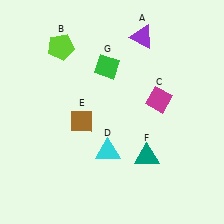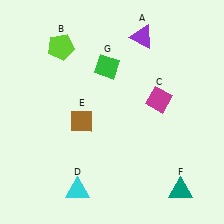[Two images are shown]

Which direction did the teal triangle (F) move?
The teal triangle (F) moved down.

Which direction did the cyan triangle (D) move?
The cyan triangle (D) moved down.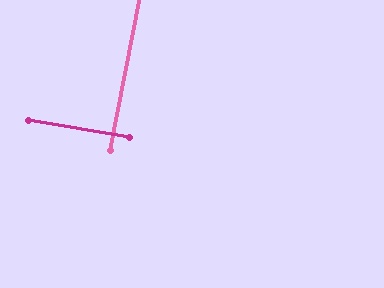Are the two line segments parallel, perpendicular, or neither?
Perpendicular — they meet at approximately 89°.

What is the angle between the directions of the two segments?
Approximately 89 degrees.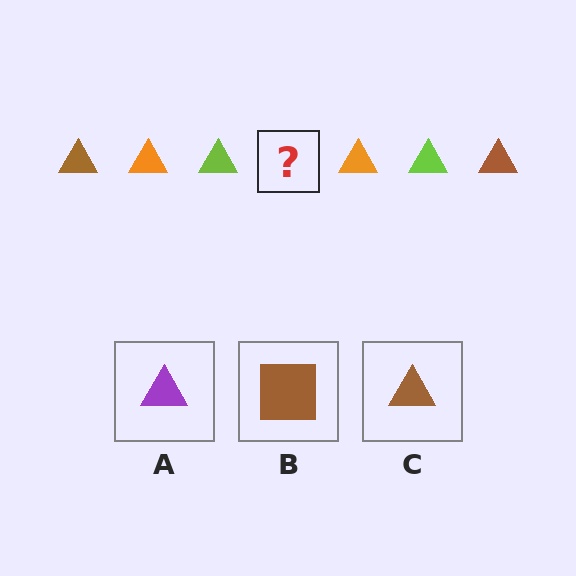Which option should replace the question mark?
Option C.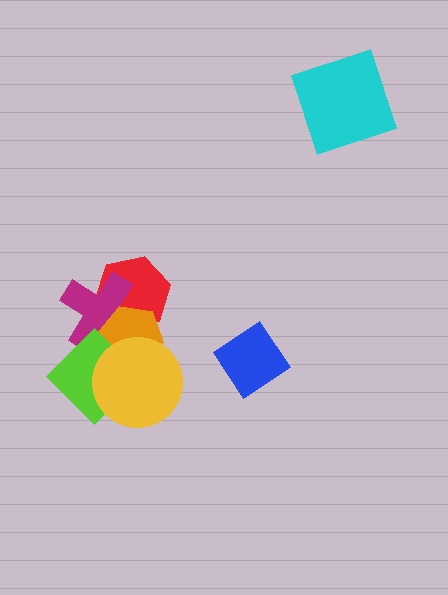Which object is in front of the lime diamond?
The yellow circle is in front of the lime diamond.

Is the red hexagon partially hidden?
Yes, it is partially covered by another shape.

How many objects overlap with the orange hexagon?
4 objects overlap with the orange hexagon.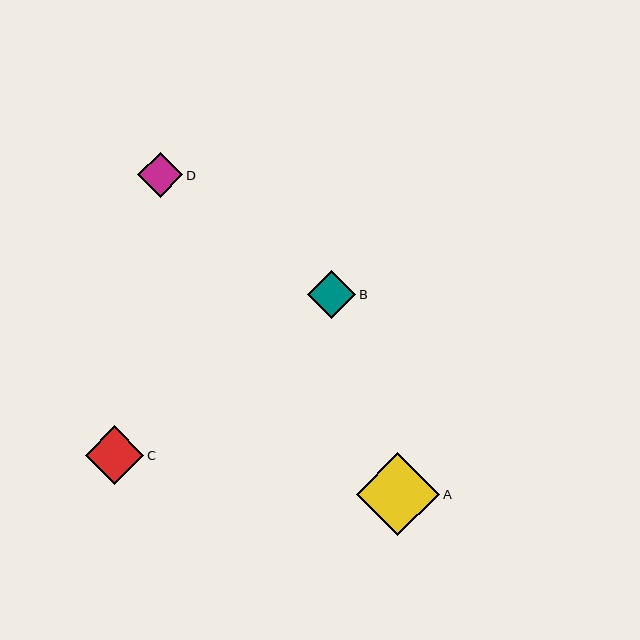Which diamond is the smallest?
Diamond D is the smallest with a size of approximately 45 pixels.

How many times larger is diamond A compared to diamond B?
Diamond A is approximately 1.7 times the size of diamond B.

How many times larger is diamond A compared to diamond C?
Diamond A is approximately 1.4 times the size of diamond C.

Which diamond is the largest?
Diamond A is the largest with a size of approximately 83 pixels.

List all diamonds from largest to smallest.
From largest to smallest: A, C, B, D.